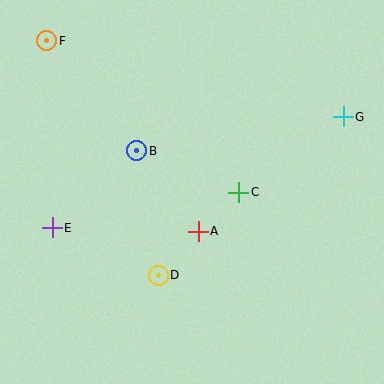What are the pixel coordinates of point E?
Point E is at (52, 228).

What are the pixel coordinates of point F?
Point F is at (47, 41).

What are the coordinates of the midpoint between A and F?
The midpoint between A and F is at (123, 136).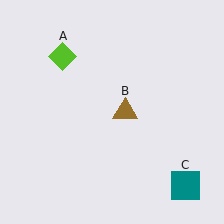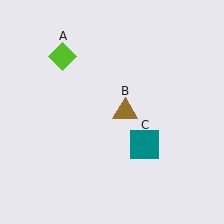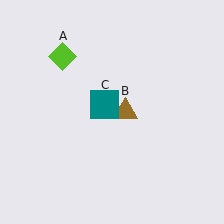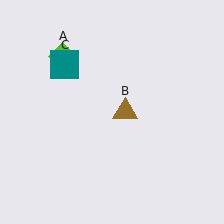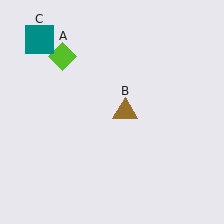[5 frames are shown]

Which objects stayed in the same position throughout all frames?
Lime diamond (object A) and brown triangle (object B) remained stationary.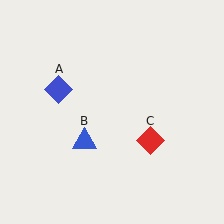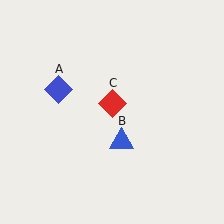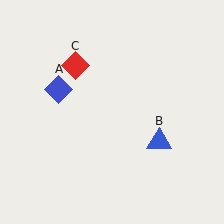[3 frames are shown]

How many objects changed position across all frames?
2 objects changed position: blue triangle (object B), red diamond (object C).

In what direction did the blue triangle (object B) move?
The blue triangle (object B) moved right.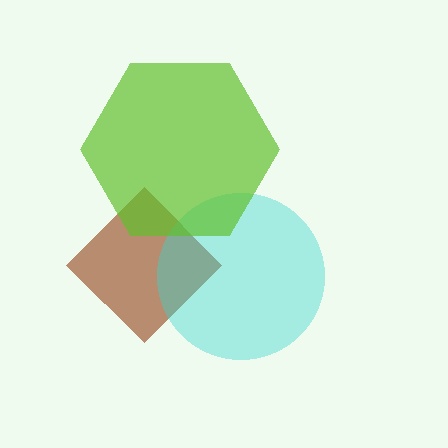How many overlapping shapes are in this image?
There are 3 overlapping shapes in the image.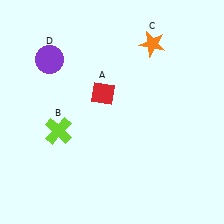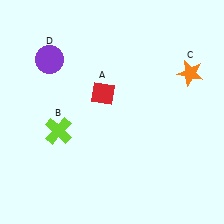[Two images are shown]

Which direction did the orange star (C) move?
The orange star (C) moved right.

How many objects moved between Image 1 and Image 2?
1 object moved between the two images.